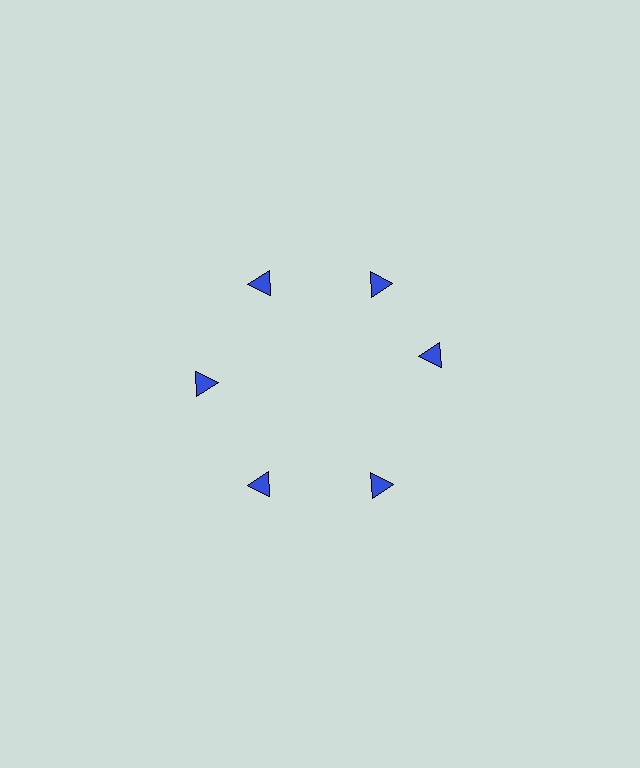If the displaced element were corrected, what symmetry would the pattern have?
It would have 6-fold rotational symmetry — the pattern would map onto itself every 60 degrees.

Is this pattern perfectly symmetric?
No. The 6 blue triangles are arranged in a ring, but one element near the 3 o'clock position is rotated out of alignment along the ring, breaking the 6-fold rotational symmetry.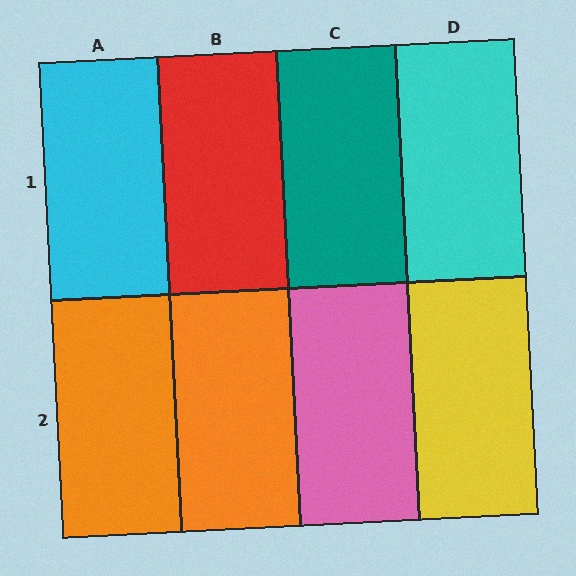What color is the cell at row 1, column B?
Red.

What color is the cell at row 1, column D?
Cyan.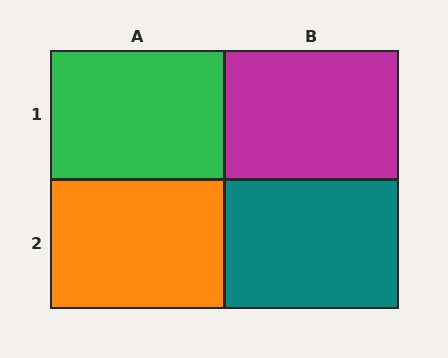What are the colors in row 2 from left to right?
Orange, teal.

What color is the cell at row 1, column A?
Green.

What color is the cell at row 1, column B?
Magenta.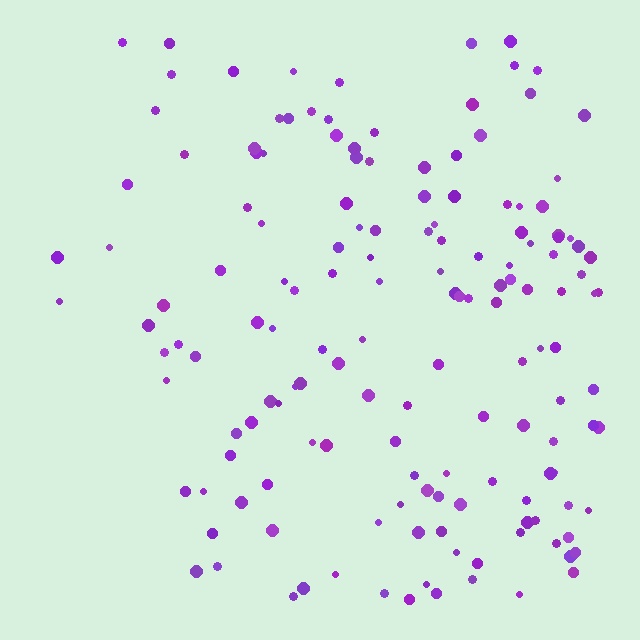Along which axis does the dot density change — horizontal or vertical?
Horizontal.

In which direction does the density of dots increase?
From left to right, with the right side densest.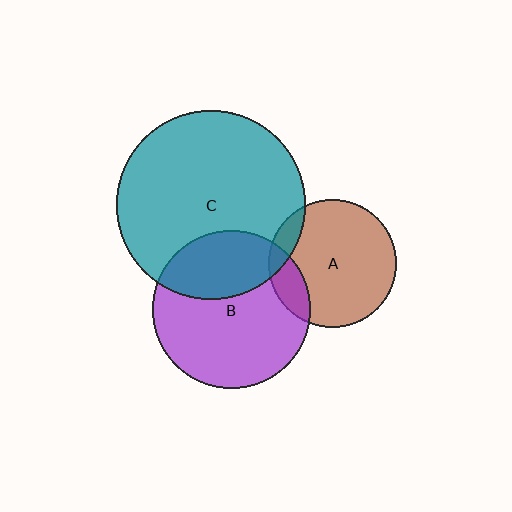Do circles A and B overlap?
Yes.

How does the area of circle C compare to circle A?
Approximately 2.1 times.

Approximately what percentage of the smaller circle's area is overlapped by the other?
Approximately 15%.